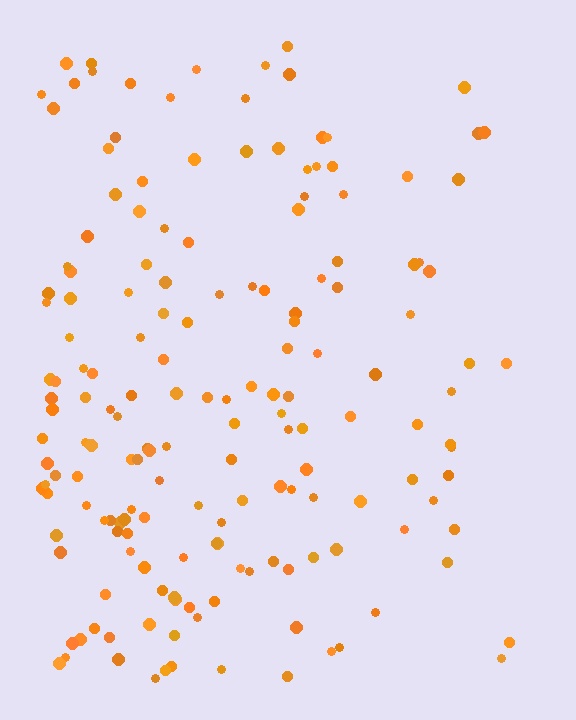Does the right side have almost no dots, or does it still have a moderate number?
Still a moderate number, just noticeably fewer than the left.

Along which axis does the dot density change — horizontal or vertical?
Horizontal.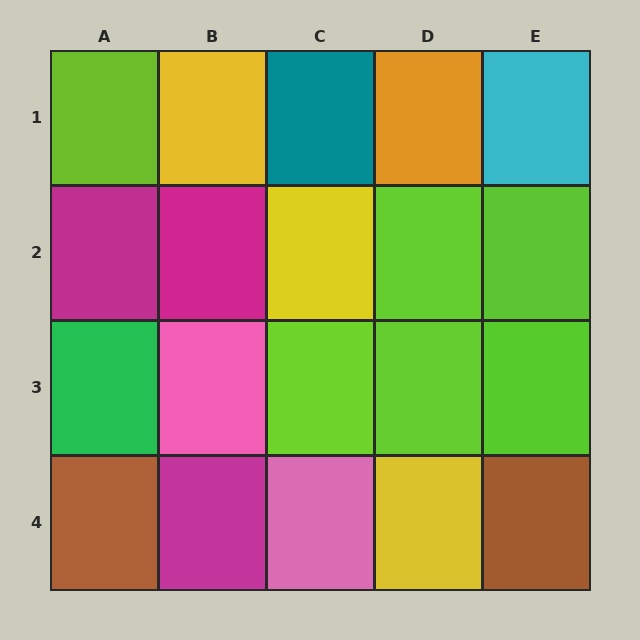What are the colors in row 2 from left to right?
Magenta, magenta, yellow, lime, lime.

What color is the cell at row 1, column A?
Lime.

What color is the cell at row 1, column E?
Cyan.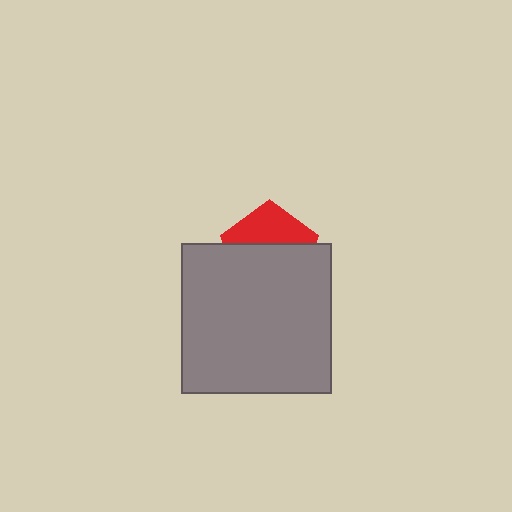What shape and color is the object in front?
The object in front is a gray square.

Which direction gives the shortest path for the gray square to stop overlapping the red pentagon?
Moving down gives the shortest separation.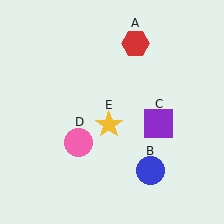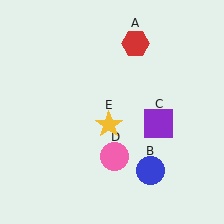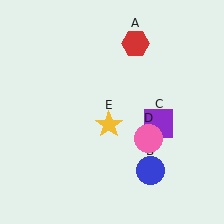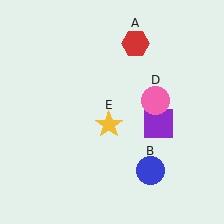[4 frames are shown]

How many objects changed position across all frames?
1 object changed position: pink circle (object D).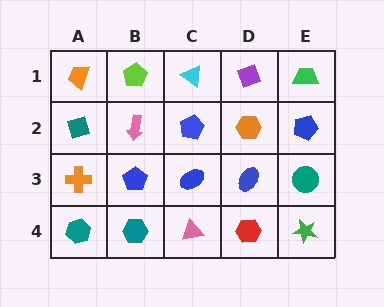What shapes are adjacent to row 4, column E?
A teal circle (row 3, column E), a red hexagon (row 4, column D).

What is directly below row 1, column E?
A blue pentagon.